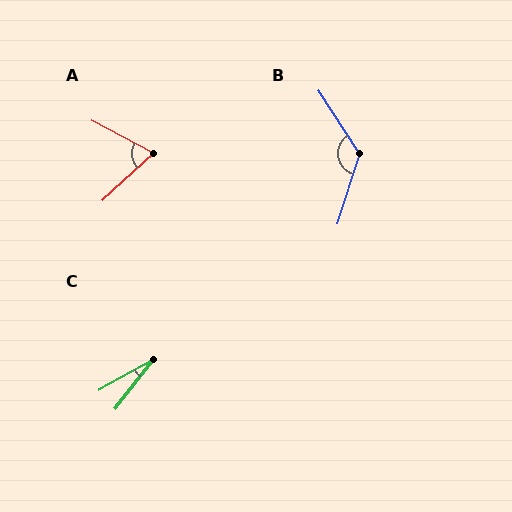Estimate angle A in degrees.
Approximately 70 degrees.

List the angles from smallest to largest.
C (23°), A (70°), B (130°).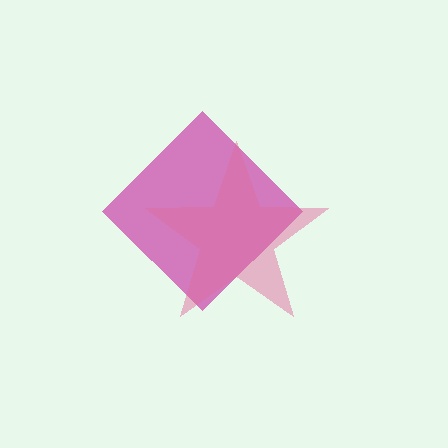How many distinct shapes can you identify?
There are 2 distinct shapes: a magenta diamond, a pink star.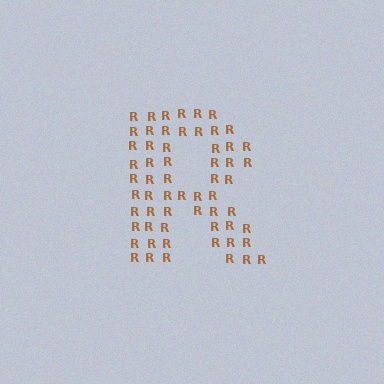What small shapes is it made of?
It is made of small letter R's.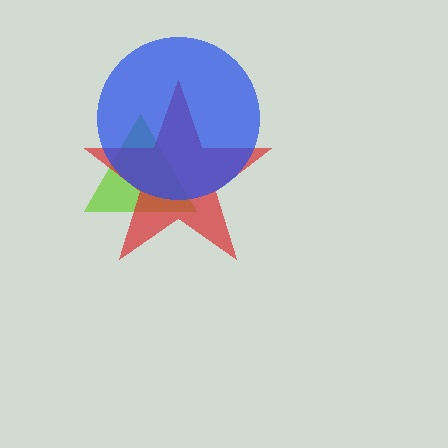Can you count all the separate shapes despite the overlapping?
Yes, there are 3 separate shapes.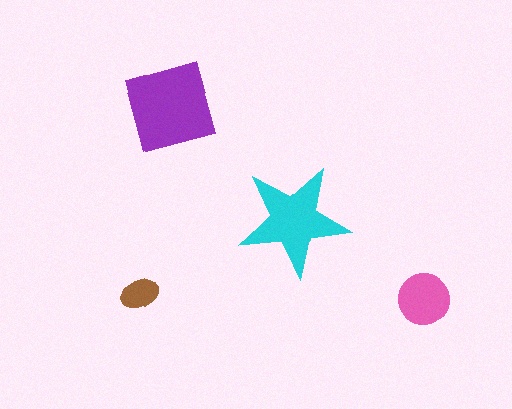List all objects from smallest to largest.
The brown ellipse, the pink circle, the cyan star, the purple square.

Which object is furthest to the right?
The pink circle is rightmost.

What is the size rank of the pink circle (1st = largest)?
3rd.